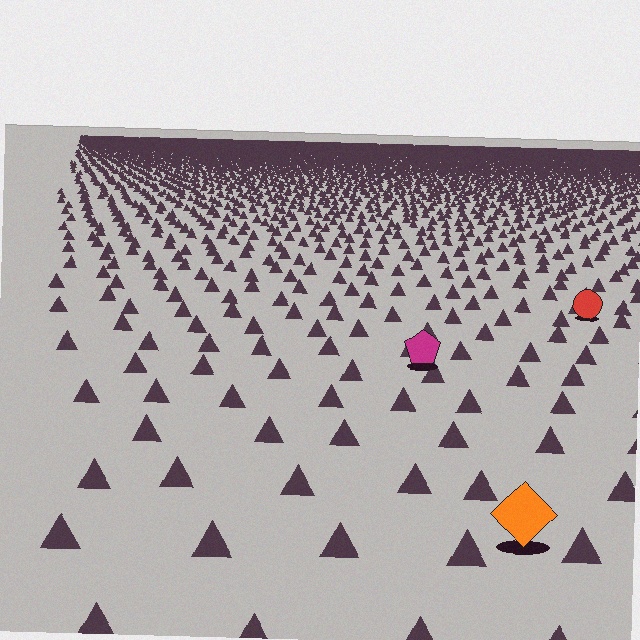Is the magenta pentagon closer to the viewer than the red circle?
Yes. The magenta pentagon is closer — you can tell from the texture gradient: the ground texture is coarser near it.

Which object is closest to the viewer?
The orange diamond is closest. The texture marks near it are larger and more spread out.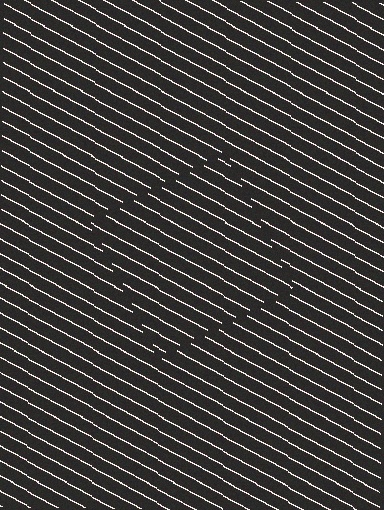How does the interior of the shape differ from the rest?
The interior of the shape contains the same grating, shifted by half a period — the contour is defined by the phase discontinuity where line-ends from the inner and outer gratings abut.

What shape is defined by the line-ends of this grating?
An illusory square. The interior of the shape contains the same grating, shifted by half a period — the contour is defined by the phase discontinuity where line-ends from the inner and outer gratings abut.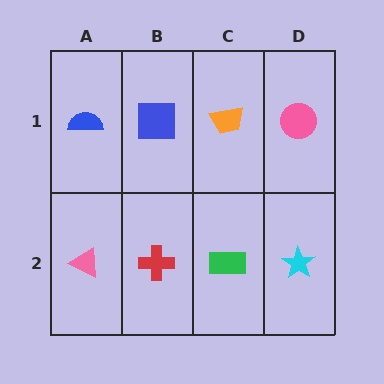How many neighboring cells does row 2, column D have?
2.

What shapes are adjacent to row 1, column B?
A red cross (row 2, column B), a blue semicircle (row 1, column A), an orange trapezoid (row 1, column C).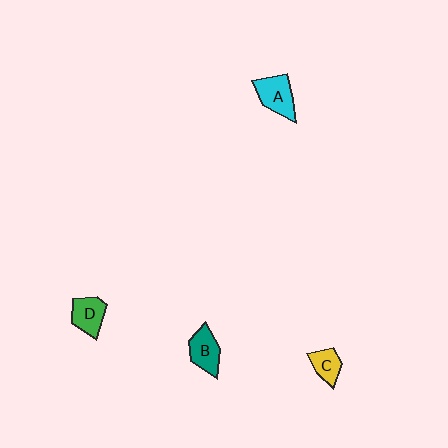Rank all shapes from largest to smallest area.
From largest to smallest: A (cyan), B (teal), D (green), C (yellow).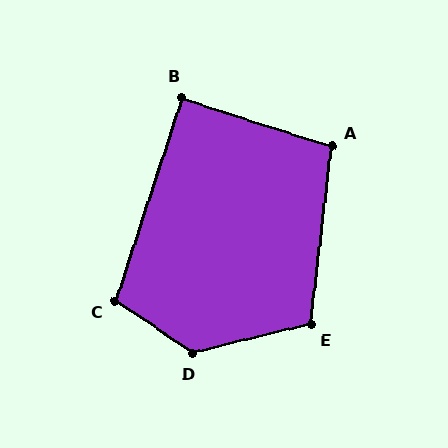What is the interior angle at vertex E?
Approximately 110 degrees (obtuse).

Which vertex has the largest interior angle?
D, at approximately 132 degrees.